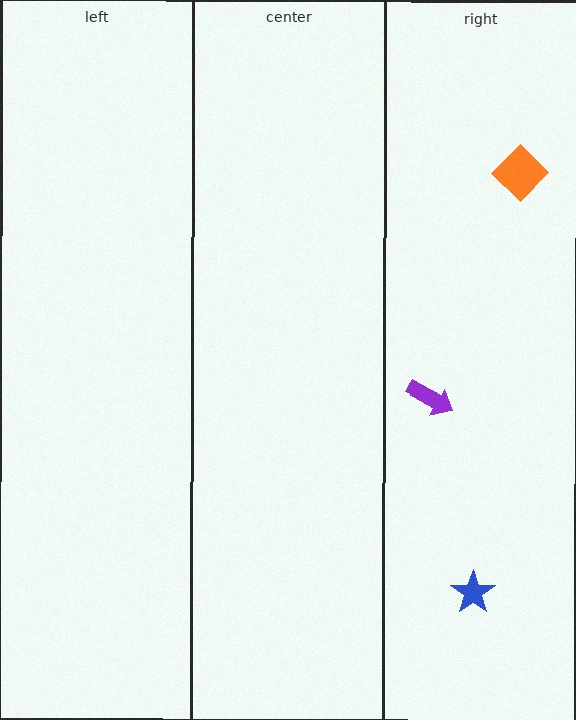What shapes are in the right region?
The purple arrow, the blue star, the orange diamond.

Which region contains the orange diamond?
The right region.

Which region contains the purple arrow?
The right region.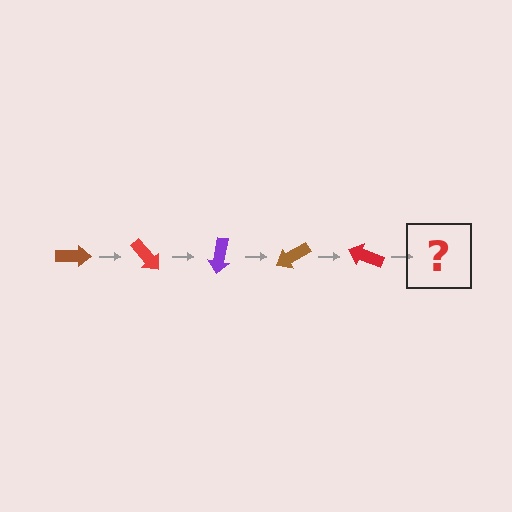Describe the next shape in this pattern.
It should be a purple arrow, rotated 250 degrees from the start.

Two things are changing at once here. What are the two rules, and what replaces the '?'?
The two rules are that it rotates 50 degrees each step and the color cycles through brown, red, and purple. The '?' should be a purple arrow, rotated 250 degrees from the start.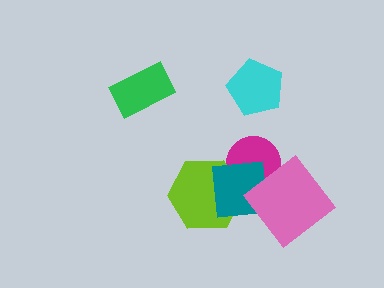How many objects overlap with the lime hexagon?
2 objects overlap with the lime hexagon.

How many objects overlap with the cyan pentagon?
0 objects overlap with the cyan pentagon.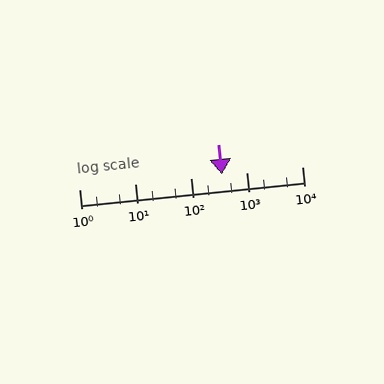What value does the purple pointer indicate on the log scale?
The pointer indicates approximately 370.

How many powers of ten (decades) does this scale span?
The scale spans 4 decades, from 1 to 10000.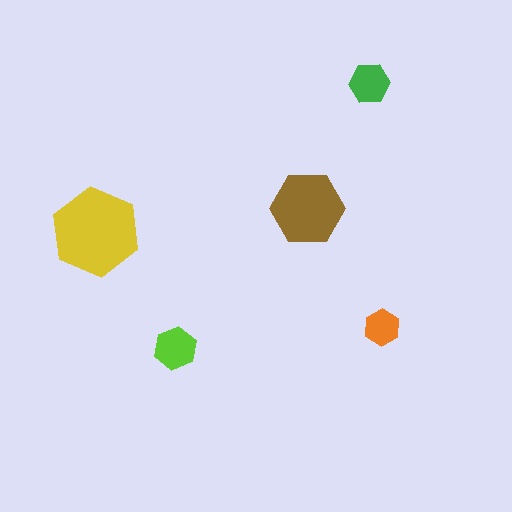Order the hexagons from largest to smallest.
the yellow one, the brown one, the lime one, the green one, the orange one.